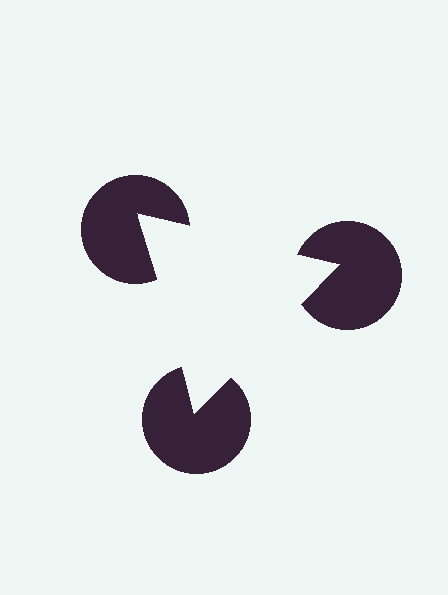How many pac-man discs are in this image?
There are 3 — one at each vertex of the illusory triangle.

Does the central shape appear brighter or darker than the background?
It typically appears slightly brighter than the background, even though no actual brightness change is drawn.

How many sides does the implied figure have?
3 sides.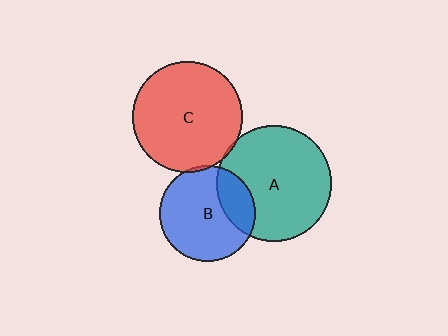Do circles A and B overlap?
Yes.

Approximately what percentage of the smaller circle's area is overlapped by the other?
Approximately 25%.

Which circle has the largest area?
Circle A (teal).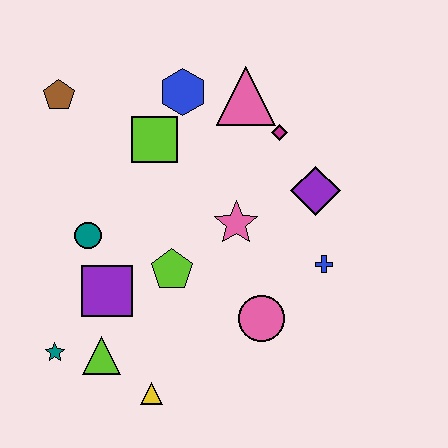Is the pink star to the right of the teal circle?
Yes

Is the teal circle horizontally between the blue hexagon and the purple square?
No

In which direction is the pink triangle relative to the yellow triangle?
The pink triangle is above the yellow triangle.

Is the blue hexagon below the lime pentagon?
No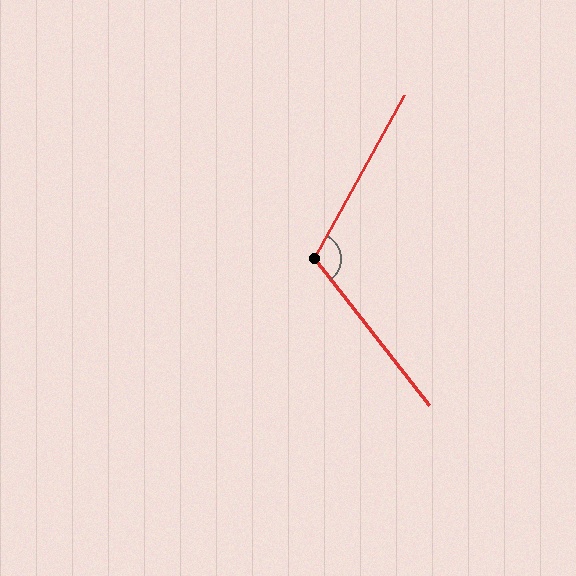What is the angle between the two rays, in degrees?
Approximately 113 degrees.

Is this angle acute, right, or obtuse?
It is obtuse.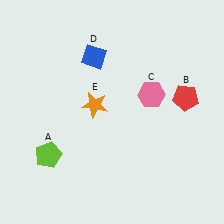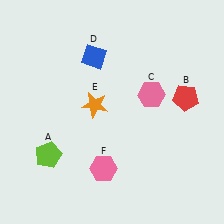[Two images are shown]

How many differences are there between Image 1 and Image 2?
There is 1 difference between the two images.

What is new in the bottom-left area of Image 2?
A pink hexagon (F) was added in the bottom-left area of Image 2.